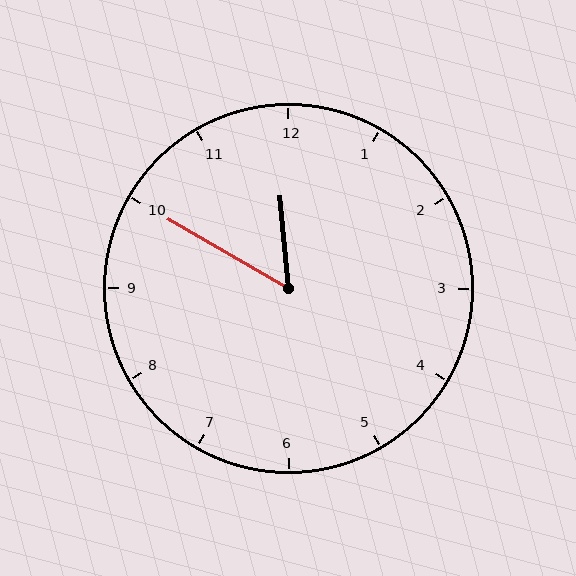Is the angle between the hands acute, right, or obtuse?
It is acute.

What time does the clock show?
11:50.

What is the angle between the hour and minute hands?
Approximately 55 degrees.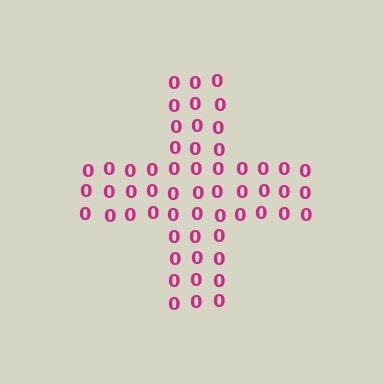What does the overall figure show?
The overall figure shows a cross.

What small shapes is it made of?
It is made of small digit 0's.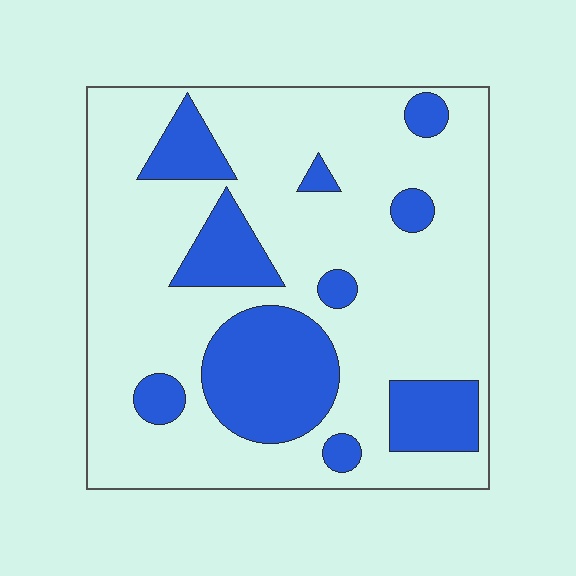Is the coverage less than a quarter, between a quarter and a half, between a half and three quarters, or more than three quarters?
Between a quarter and a half.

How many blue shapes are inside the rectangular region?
10.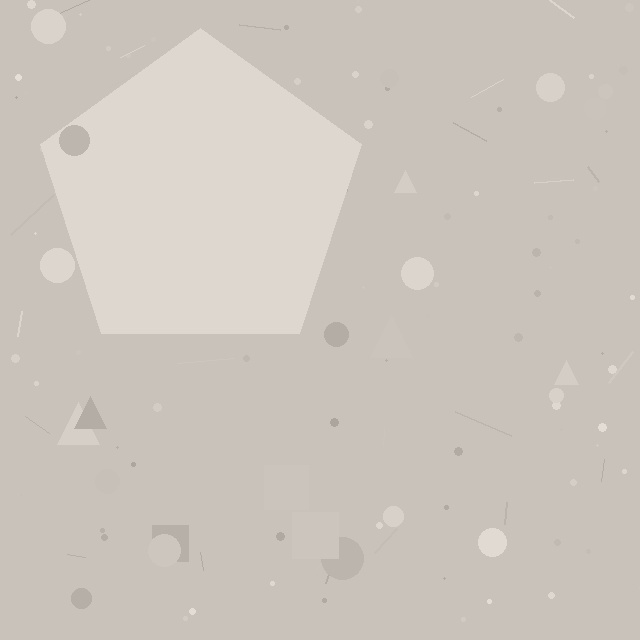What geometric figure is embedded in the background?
A pentagon is embedded in the background.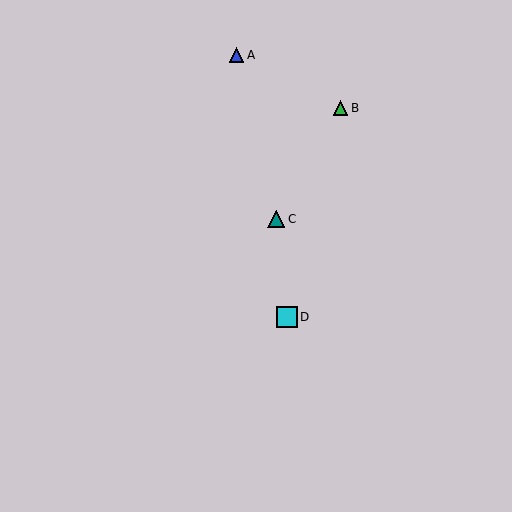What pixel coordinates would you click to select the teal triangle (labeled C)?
Click at (276, 219) to select the teal triangle C.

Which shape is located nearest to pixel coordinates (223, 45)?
The blue triangle (labeled A) at (236, 55) is nearest to that location.